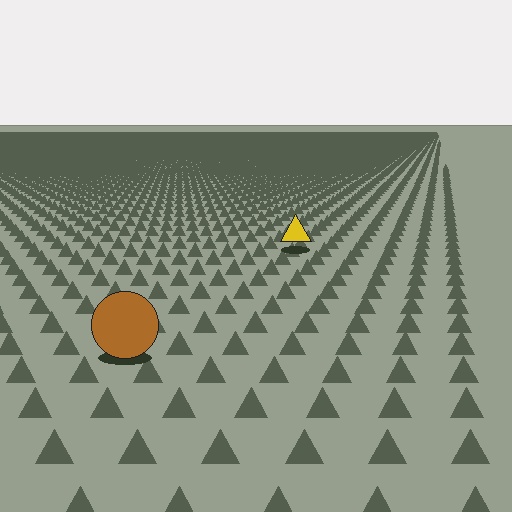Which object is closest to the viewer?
The brown circle is closest. The texture marks near it are larger and more spread out.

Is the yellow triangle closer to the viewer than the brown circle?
No. The brown circle is closer — you can tell from the texture gradient: the ground texture is coarser near it.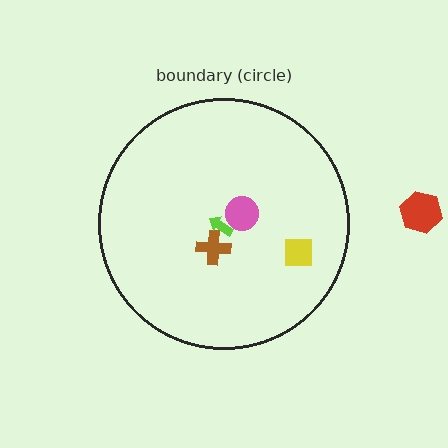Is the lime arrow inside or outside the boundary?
Inside.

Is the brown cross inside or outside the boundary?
Inside.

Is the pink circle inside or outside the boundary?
Inside.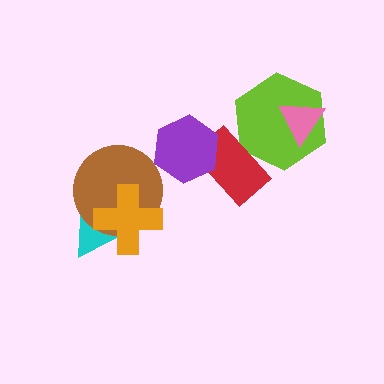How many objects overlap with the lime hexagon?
2 objects overlap with the lime hexagon.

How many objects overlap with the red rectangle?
2 objects overlap with the red rectangle.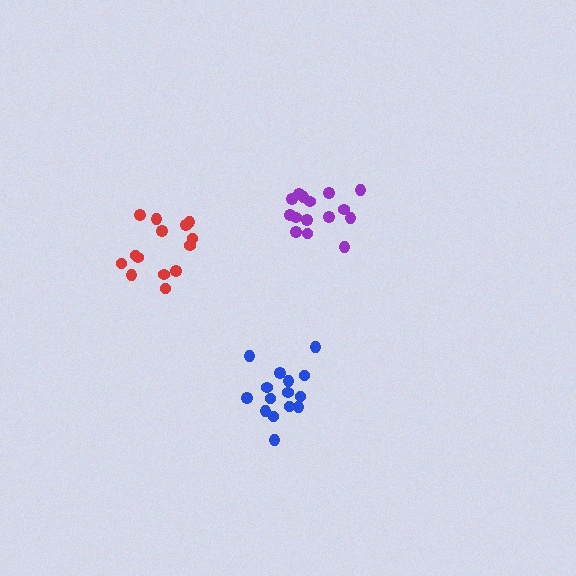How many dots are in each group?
Group 1: 14 dots, Group 2: 15 dots, Group 3: 15 dots (44 total).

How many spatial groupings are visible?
There are 3 spatial groupings.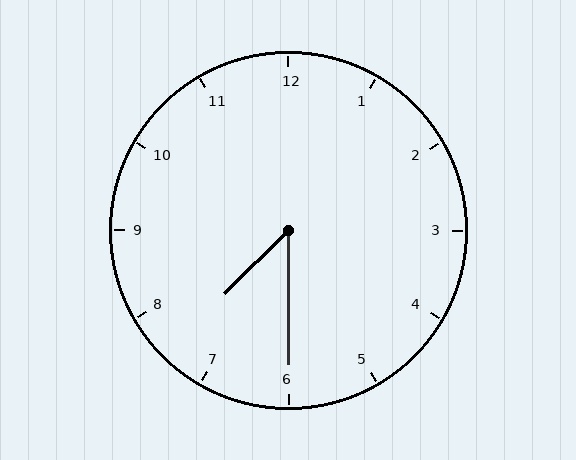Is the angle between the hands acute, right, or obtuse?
It is acute.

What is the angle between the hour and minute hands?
Approximately 45 degrees.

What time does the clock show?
7:30.